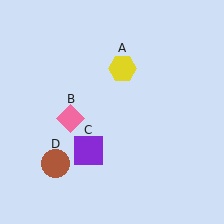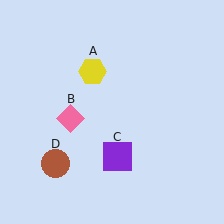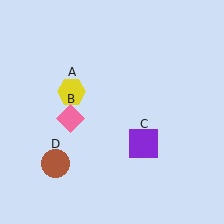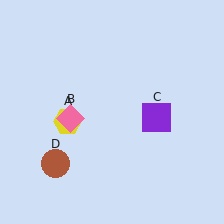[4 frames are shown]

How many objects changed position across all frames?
2 objects changed position: yellow hexagon (object A), purple square (object C).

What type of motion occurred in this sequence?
The yellow hexagon (object A), purple square (object C) rotated counterclockwise around the center of the scene.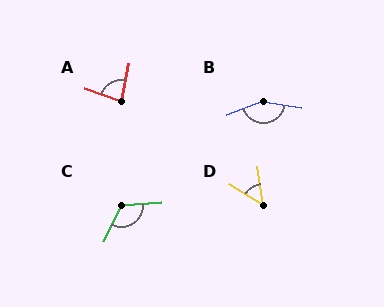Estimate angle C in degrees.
Approximately 120 degrees.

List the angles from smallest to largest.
D (50°), A (81°), C (120°), B (149°).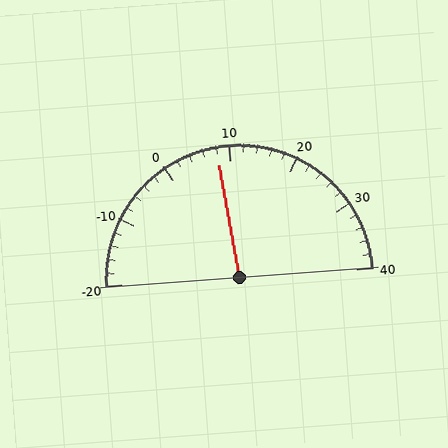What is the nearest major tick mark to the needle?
The nearest major tick mark is 10.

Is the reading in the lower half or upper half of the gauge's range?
The reading is in the lower half of the range (-20 to 40).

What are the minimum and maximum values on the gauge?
The gauge ranges from -20 to 40.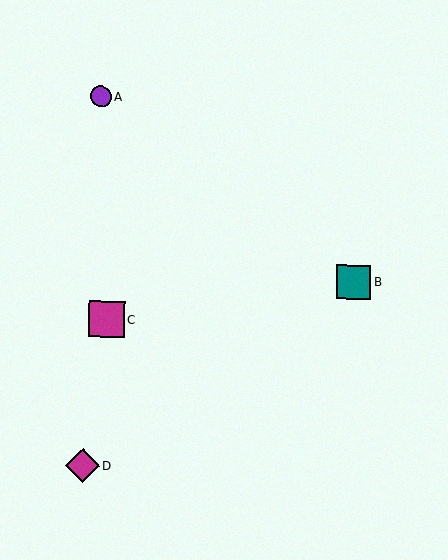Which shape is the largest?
The magenta square (labeled C) is the largest.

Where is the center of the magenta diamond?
The center of the magenta diamond is at (83, 465).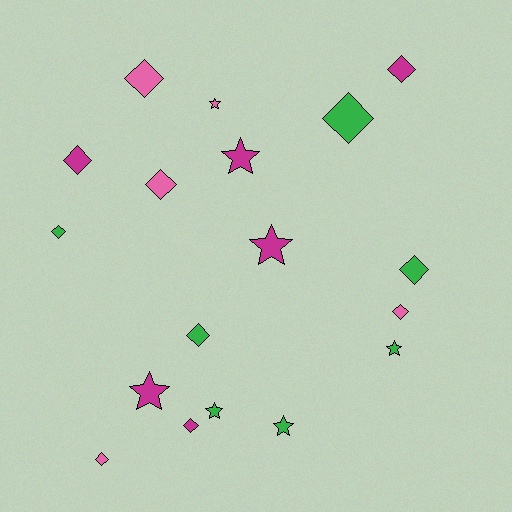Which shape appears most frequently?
Diamond, with 11 objects.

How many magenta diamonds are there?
There are 3 magenta diamonds.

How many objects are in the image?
There are 18 objects.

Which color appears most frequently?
Green, with 7 objects.